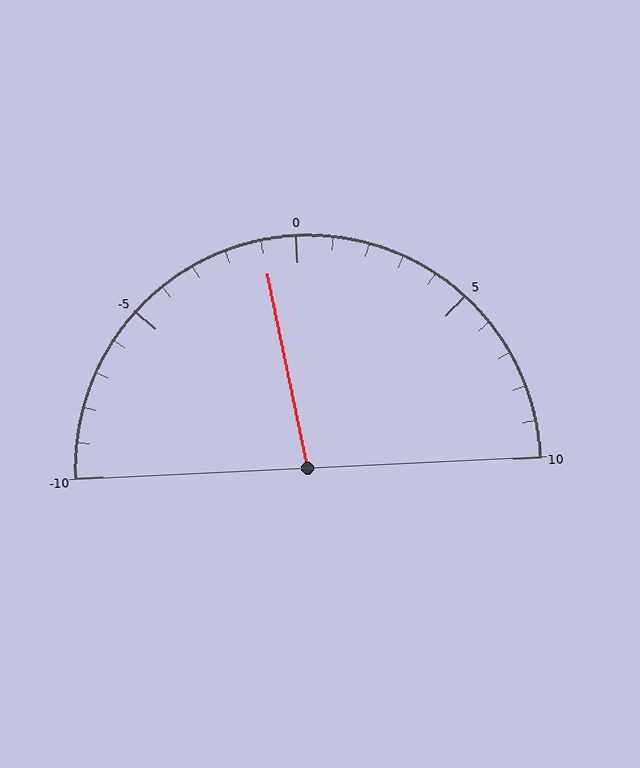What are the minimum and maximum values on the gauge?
The gauge ranges from -10 to 10.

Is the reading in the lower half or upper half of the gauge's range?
The reading is in the lower half of the range (-10 to 10).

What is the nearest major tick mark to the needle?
The nearest major tick mark is 0.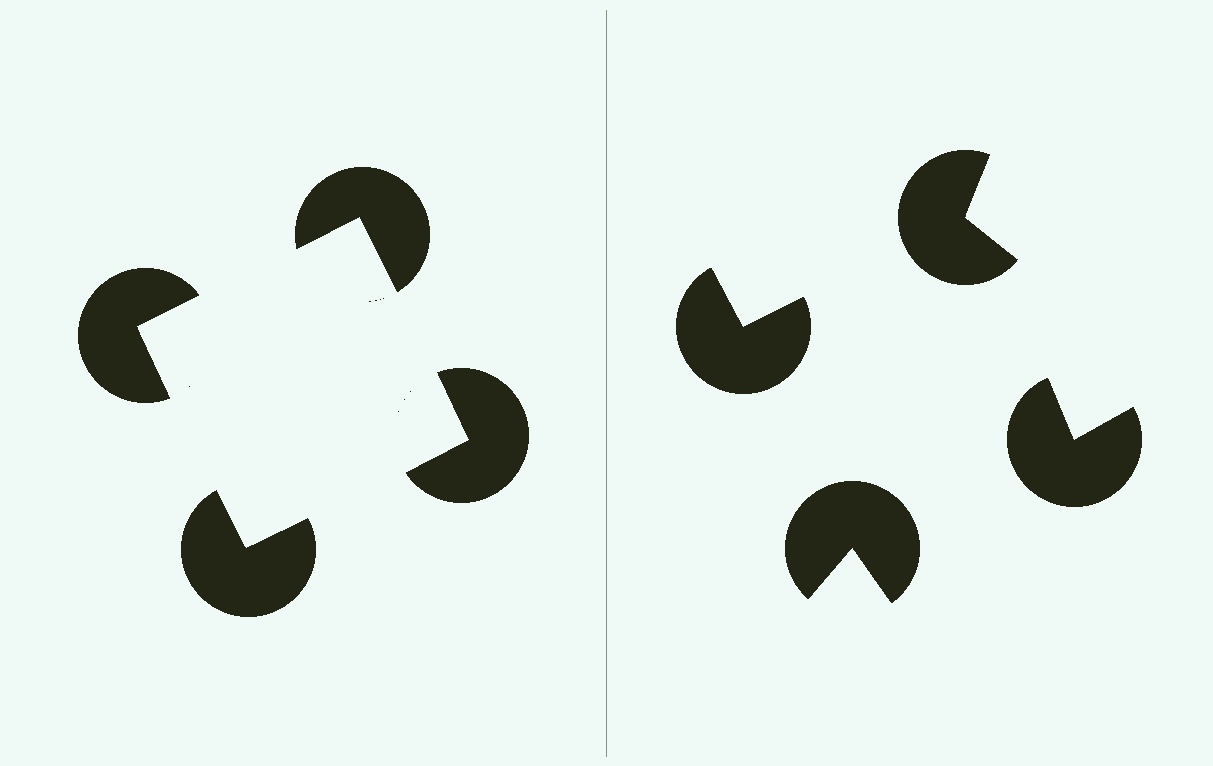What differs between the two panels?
The pac-man discs are positioned identically on both sides; only the wedge orientations differ. On the left they align to a square; on the right they are misaligned.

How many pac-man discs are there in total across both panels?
8 — 4 on each side.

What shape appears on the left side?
An illusory square.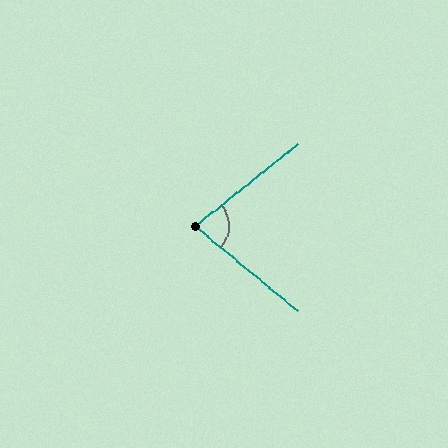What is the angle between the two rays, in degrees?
Approximately 78 degrees.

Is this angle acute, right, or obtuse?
It is acute.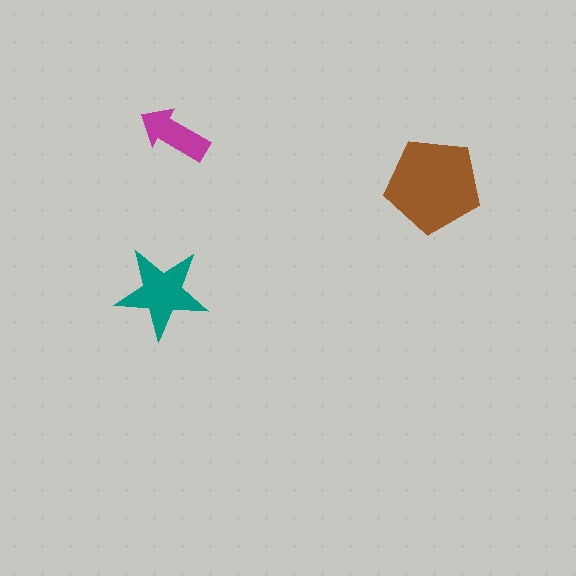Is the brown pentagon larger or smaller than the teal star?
Larger.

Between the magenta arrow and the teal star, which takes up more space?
The teal star.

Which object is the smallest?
The magenta arrow.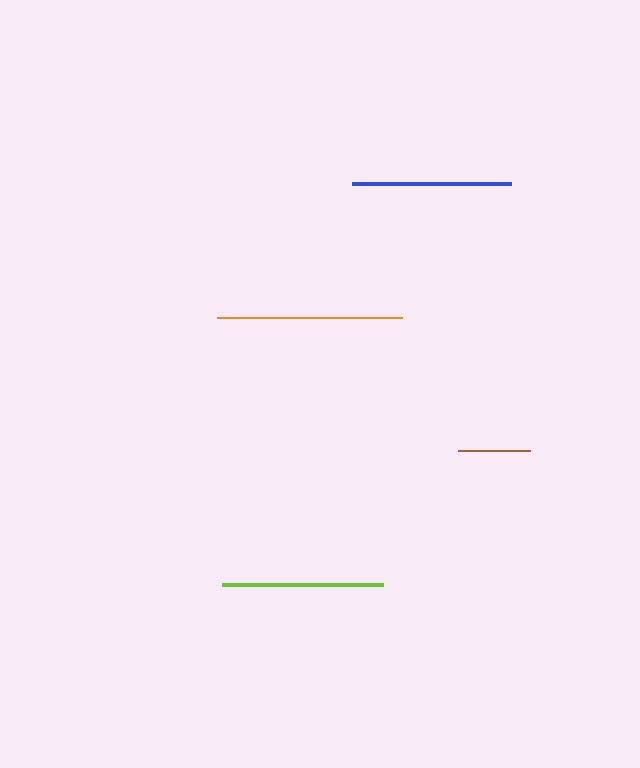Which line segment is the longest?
The orange line is the longest at approximately 185 pixels.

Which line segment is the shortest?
The brown line is the shortest at approximately 72 pixels.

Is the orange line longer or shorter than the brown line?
The orange line is longer than the brown line.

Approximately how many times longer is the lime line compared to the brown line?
The lime line is approximately 2.2 times the length of the brown line.